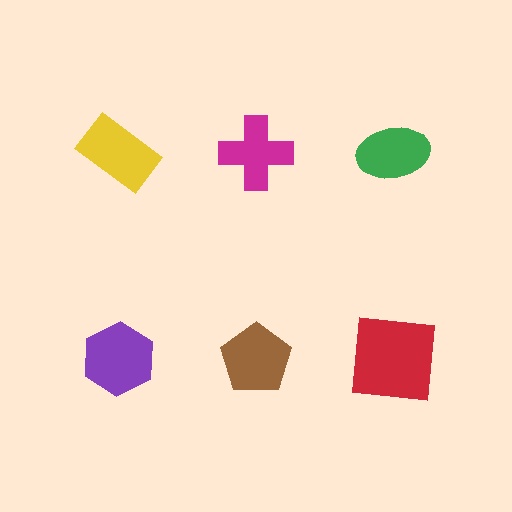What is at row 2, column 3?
A red square.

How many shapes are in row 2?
3 shapes.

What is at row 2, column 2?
A brown pentagon.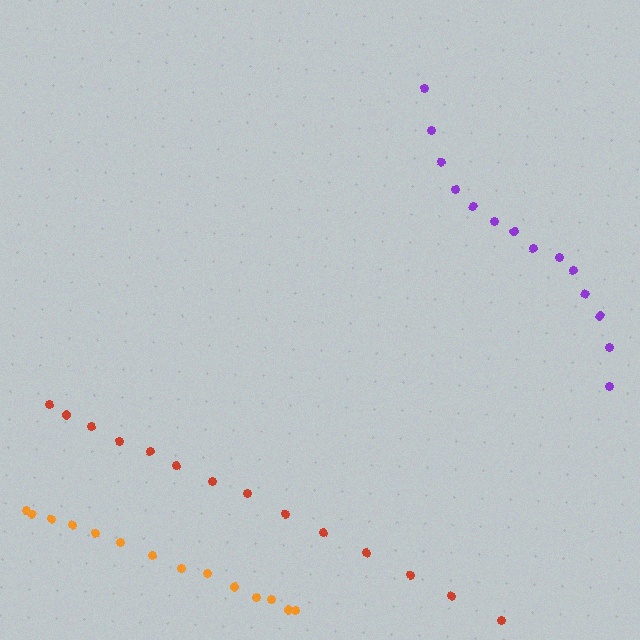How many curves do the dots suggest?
There are 3 distinct paths.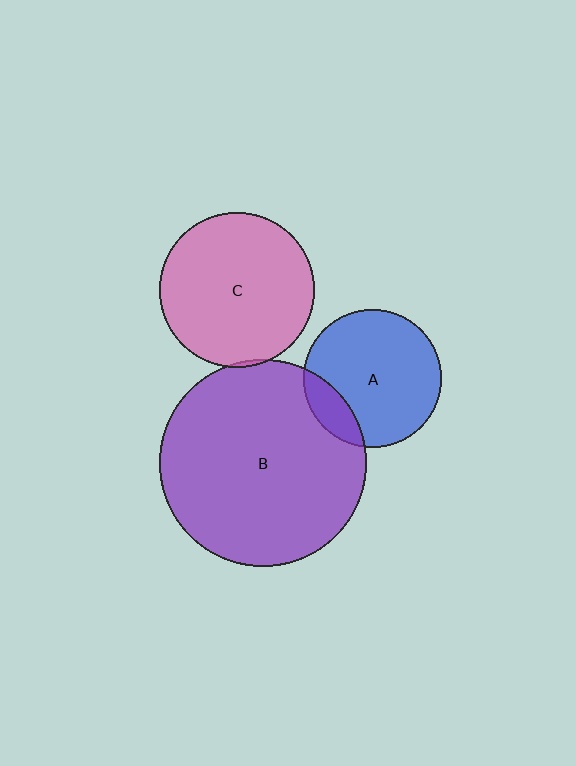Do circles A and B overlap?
Yes.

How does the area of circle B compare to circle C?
Approximately 1.8 times.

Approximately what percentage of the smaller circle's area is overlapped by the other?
Approximately 15%.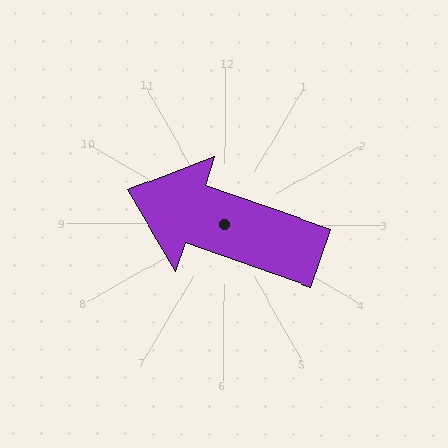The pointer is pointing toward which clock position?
Roughly 10 o'clock.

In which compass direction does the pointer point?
West.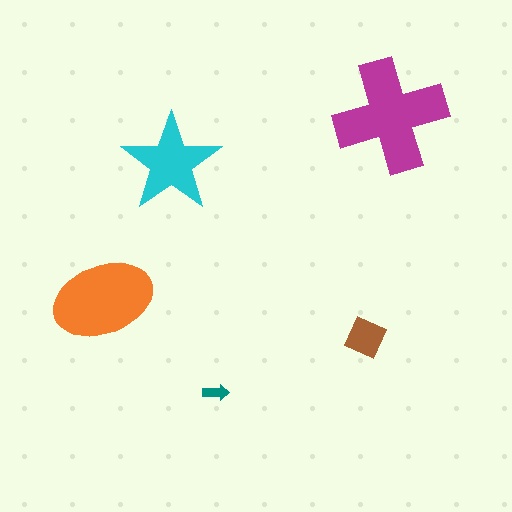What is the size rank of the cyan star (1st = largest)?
3rd.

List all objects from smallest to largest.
The teal arrow, the brown diamond, the cyan star, the orange ellipse, the magenta cross.